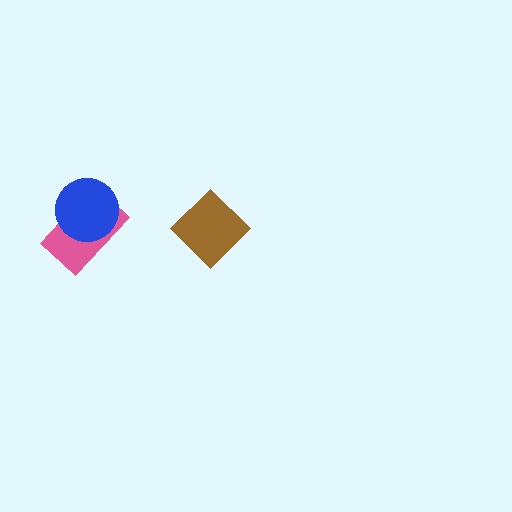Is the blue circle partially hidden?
No, no other shape covers it.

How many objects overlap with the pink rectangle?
1 object overlaps with the pink rectangle.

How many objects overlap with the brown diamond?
0 objects overlap with the brown diamond.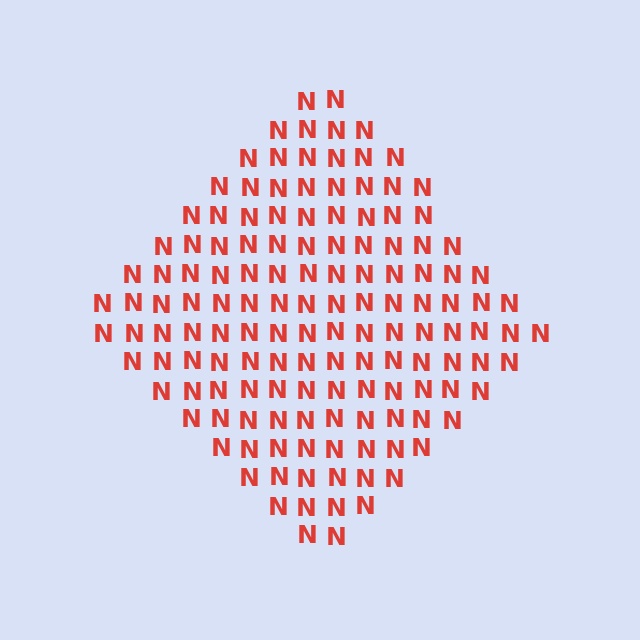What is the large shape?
The large shape is a diamond.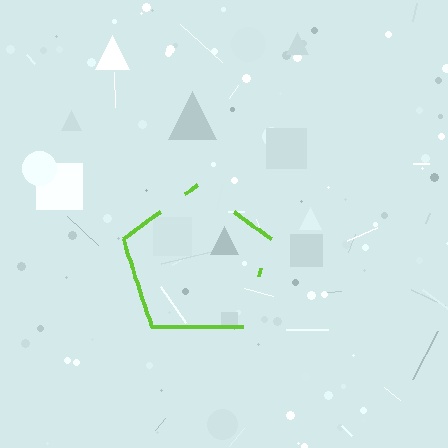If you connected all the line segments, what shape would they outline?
They would outline a pentagon.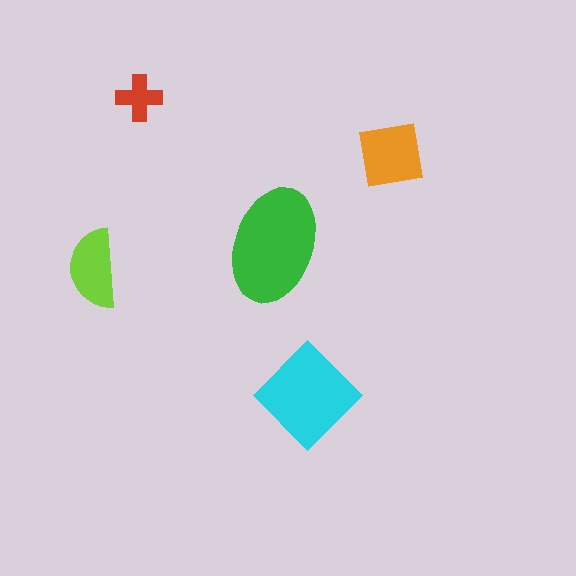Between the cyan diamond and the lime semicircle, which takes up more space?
The cyan diamond.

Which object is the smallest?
The red cross.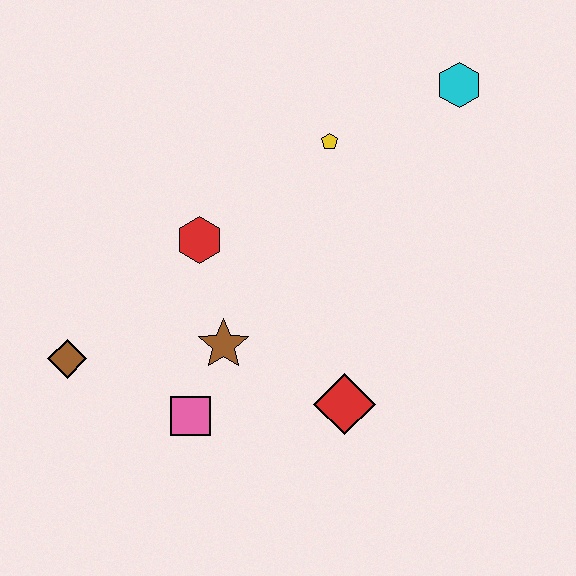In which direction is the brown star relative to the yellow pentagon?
The brown star is below the yellow pentagon.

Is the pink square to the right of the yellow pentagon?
No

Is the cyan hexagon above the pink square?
Yes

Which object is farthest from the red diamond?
The cyan hexagon is farthest from the red diamond.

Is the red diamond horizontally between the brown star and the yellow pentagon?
No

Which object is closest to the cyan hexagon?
The yellow pentagon is closest to the cyan hexagon.